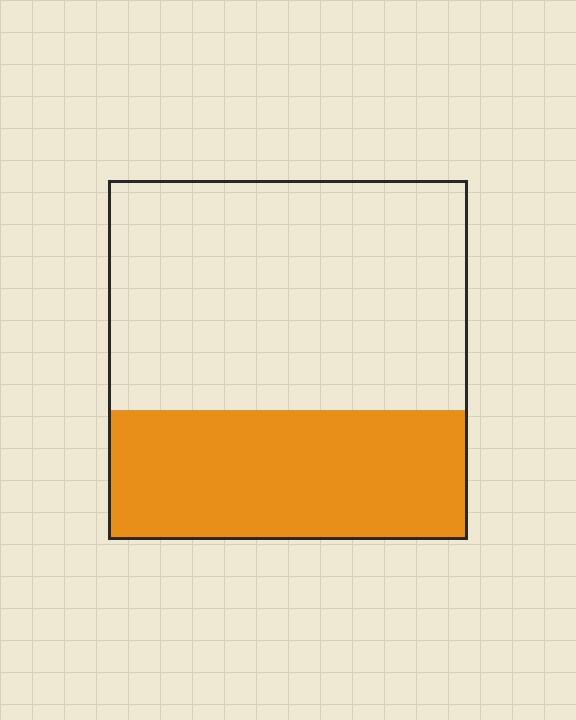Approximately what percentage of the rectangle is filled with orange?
Approximately 35%.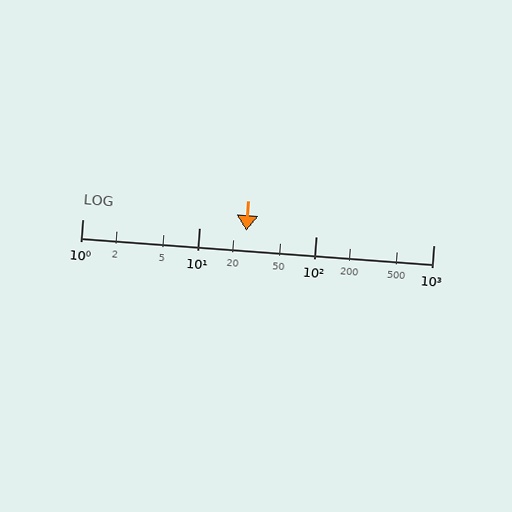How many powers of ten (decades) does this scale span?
The scale spans 3 decades, from 1 to 1000.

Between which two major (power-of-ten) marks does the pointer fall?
The pointer is between 10 and 100.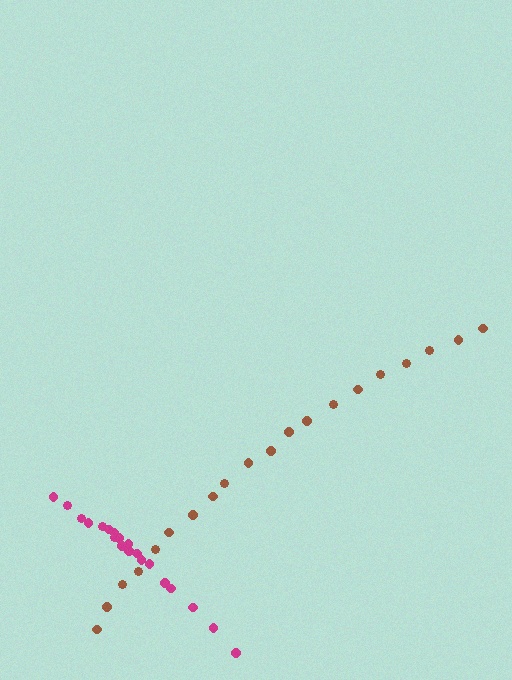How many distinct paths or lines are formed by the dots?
There are 2 distinct paths.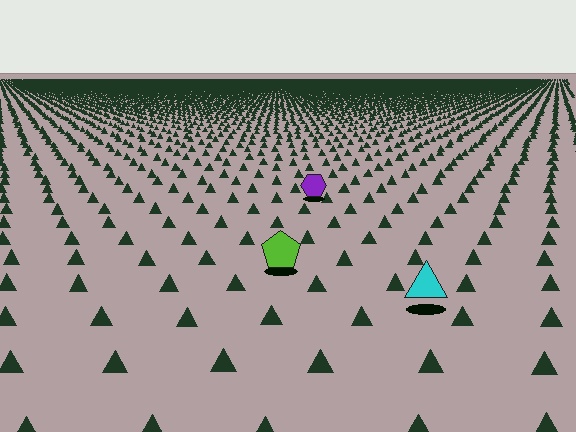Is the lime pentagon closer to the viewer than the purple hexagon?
Yes. The lime pentagon is closer — you can tell from the texture gradient: the ground texture is coarser near it.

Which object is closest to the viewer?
The cyan triangle is closest. The texture marks near it are larger and more spread out.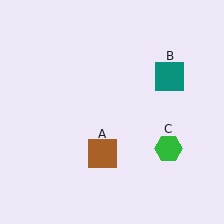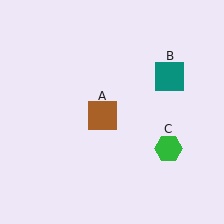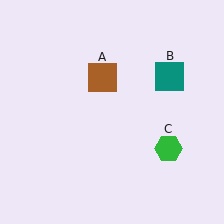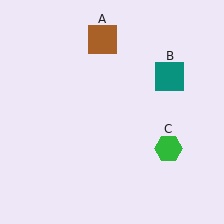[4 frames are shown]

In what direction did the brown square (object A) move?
The brown square (object A) moved up.